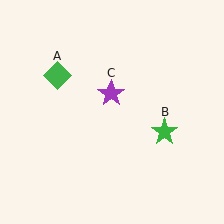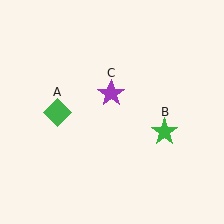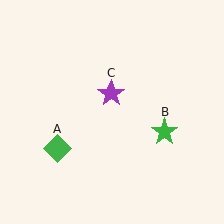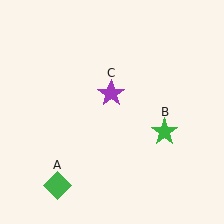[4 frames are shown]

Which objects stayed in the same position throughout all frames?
Green star (object B) and purple star (object C) remained stationary.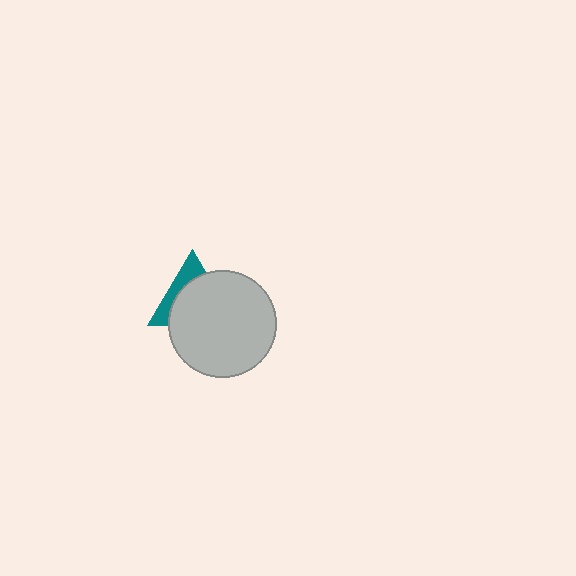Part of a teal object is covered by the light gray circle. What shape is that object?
It is a triangle.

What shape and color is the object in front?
The object in front is a light gray circle.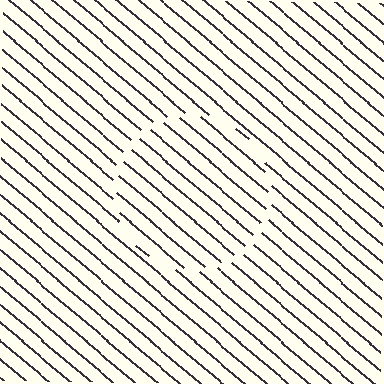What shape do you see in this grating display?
An illusory circle. The interior of the shape contains the same grating, shifted by half a period — the contour is defined by the phase discontinuity where line-ends from the inner and outer gratings abut.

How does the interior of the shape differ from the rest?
The interior of the shape contains the same grating, shifted by half a period — the contour is defined by the phase discontinuity where line-ends from the inner and outer gratings abut.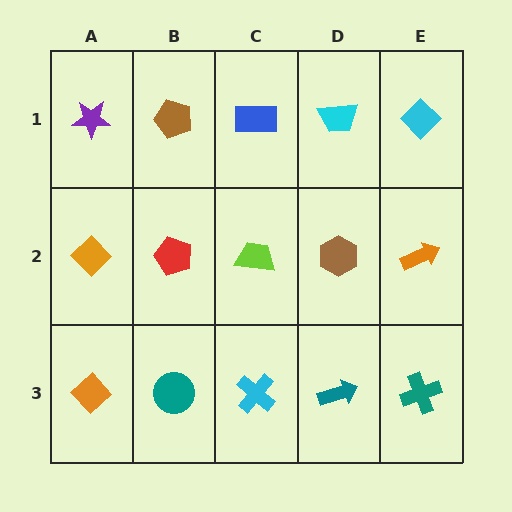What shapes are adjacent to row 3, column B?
A red pentagon (row 2, column B), an orange diamond (row 3, column A), a cyan cross (row 3, column C).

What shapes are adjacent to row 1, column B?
A red pentagon (row 2, column B), a purple star (row 1, column A), a blue rectangle (row 1, column C).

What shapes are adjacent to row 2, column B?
A brown pentagon (row 1, column B), a teal circle (row 3, column B), an orange diamond (row 2, column A), a lime trapezoid (row 2, column C).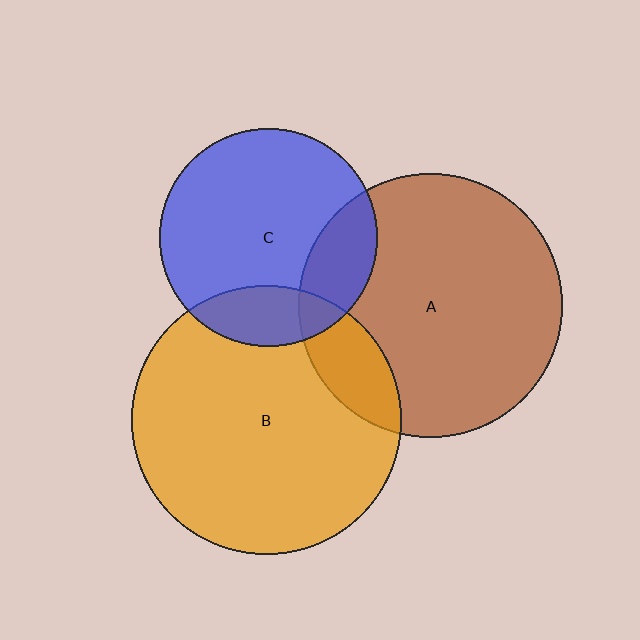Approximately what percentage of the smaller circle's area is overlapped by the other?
Approximately 15%.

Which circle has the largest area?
Circle B (orange).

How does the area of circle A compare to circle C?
Approximately 1.5 times.